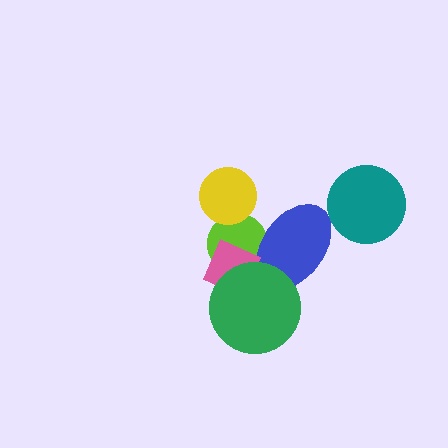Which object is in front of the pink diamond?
The green circle is in front of the pink diamond.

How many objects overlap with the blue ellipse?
3 objects overlap with the blue ellipse.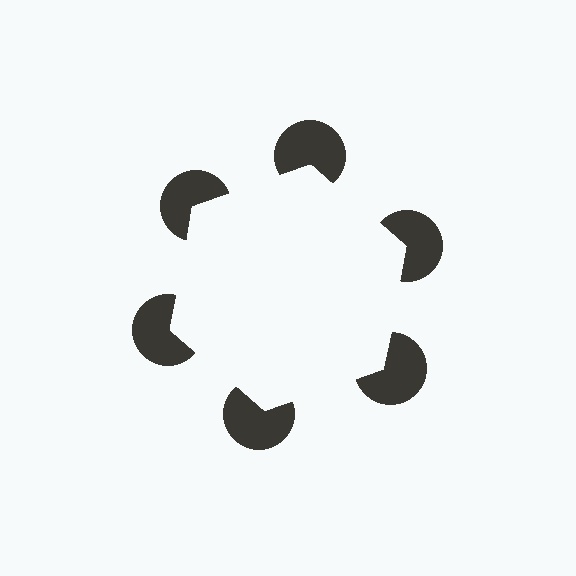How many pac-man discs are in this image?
There are 6 — one at each vertex of the illusory hexagon.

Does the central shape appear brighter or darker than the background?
It typically appears slightly brighter than the background, even though no actual brightness change is drawn.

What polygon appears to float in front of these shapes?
An illusory hexagon — its edges are inferred from the aligned wedge cuts in the pac-man discs, not physically drawn.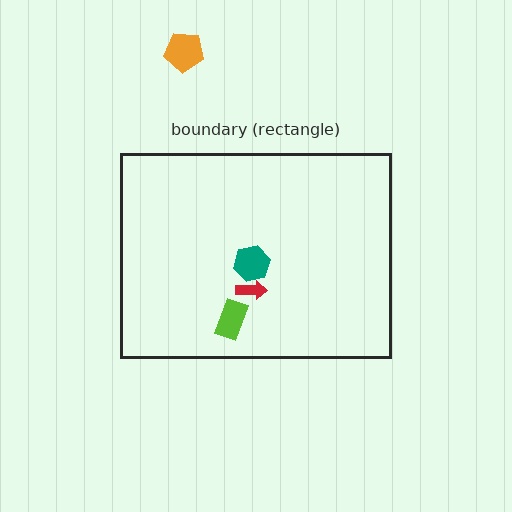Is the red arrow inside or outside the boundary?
Inside.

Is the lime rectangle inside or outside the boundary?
Inside.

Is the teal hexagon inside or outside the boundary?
Inside.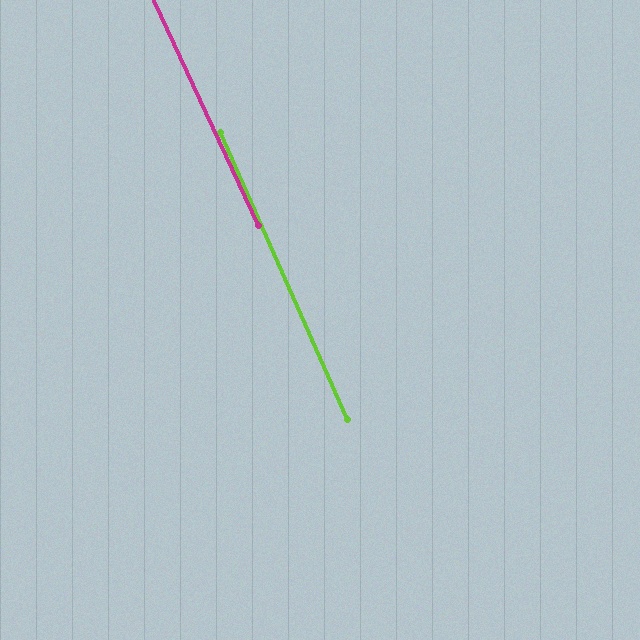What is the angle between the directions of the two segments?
Approximately 1 degree.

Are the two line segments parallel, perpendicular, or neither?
Parallel — their directions differ by only 1.1°.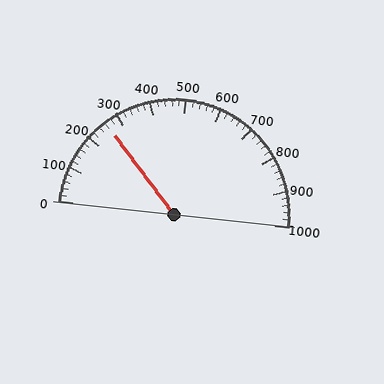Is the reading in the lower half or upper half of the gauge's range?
The reading is in the lower half of the range (0 to 1000).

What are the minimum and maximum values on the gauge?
The gauge ranges from 0 to 1000.